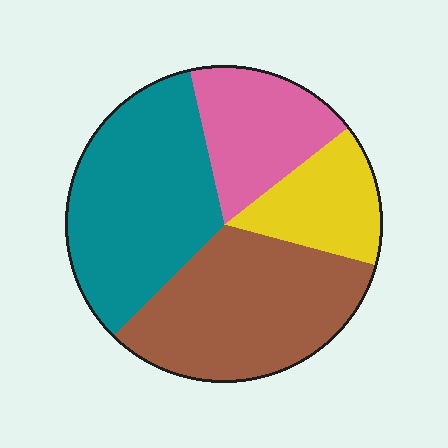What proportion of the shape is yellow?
Yellow covers about 15% of the shape.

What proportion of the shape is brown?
Brown takes up between a quarter and a half of the shape.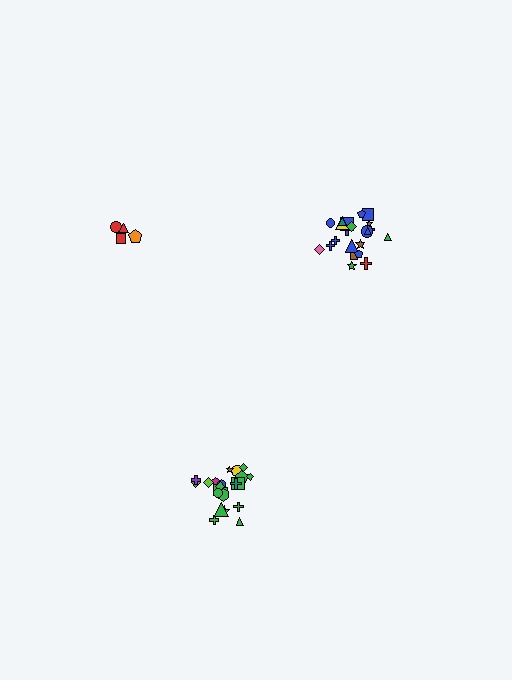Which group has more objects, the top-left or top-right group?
The top-right group.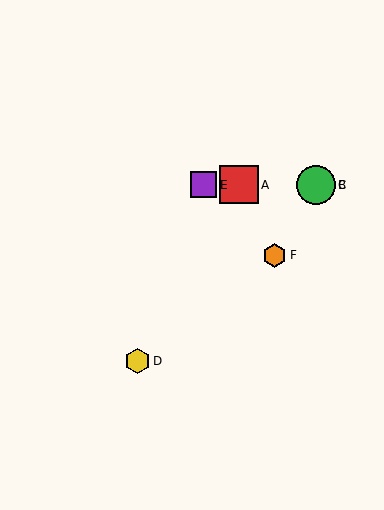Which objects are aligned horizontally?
Objects A, B, C, E are aligned horizontally.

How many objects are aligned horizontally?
4 objects (A, B, C, E) are aligned horizontally.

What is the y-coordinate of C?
Object C is at y≈185.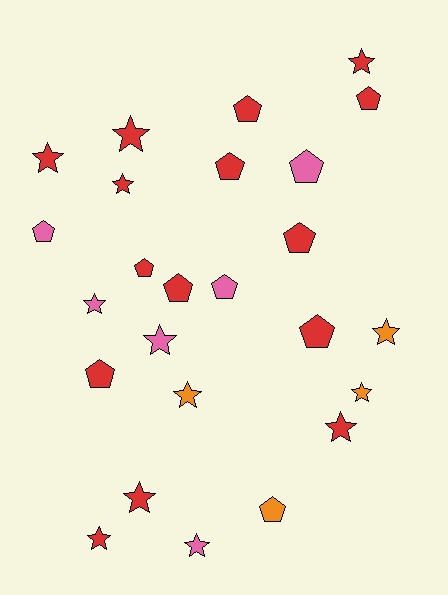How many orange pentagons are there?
There is 1 orange pentagon.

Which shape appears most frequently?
Star, with 13 objects.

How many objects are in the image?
There are 25 objects.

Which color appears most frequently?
Red, with 15 objects.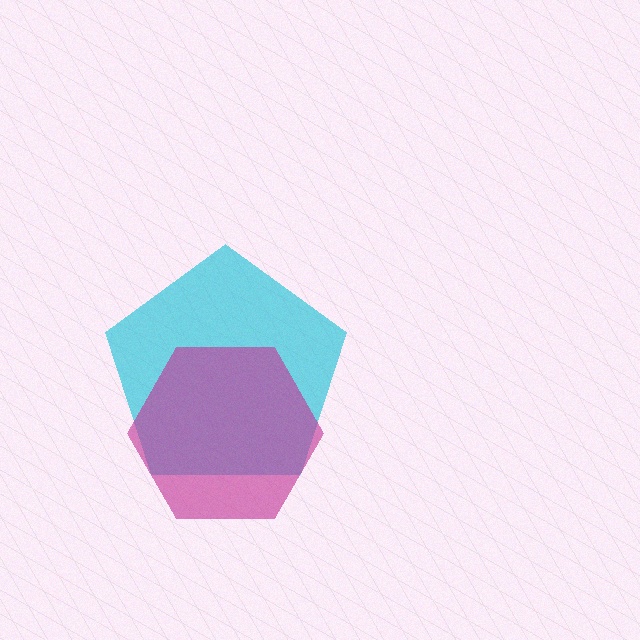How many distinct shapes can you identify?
There are 2 distinct shapes: a cyan pentagon, a magenta hexagon.